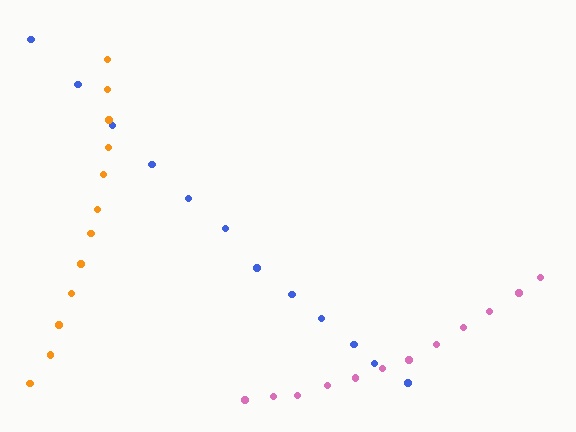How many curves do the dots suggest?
There are 3 distinct paths.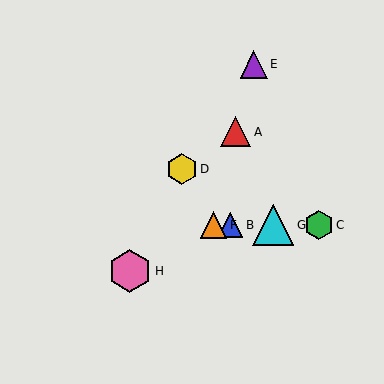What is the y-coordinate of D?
Object D is at y≈169.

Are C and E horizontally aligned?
No, C is at y≈225 and E is at y≈64.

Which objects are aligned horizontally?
Objects B, C, F, G are aligned horizontally.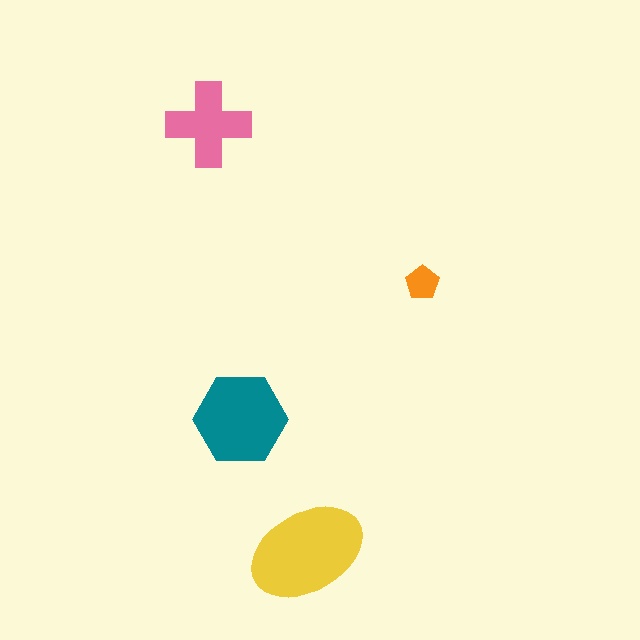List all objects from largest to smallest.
The yellow ellipse, the teal hexagon, the pink cross, the orange pentagon.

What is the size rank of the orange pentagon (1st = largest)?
4th.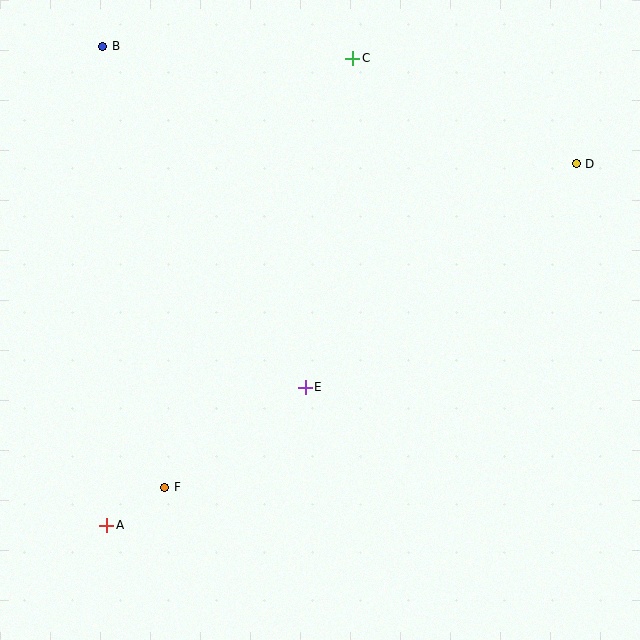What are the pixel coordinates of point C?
Point C is at (353, 58).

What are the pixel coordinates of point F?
Point F is at (165, 487).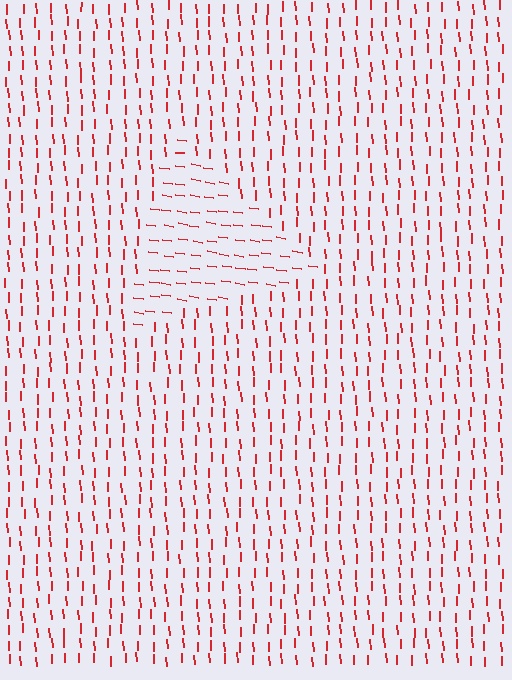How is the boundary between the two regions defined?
The boundary is defined purely by a change in line orientation (approximately 79 degrees difference). All lines are the same color and thickness.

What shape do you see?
I see a triangle.